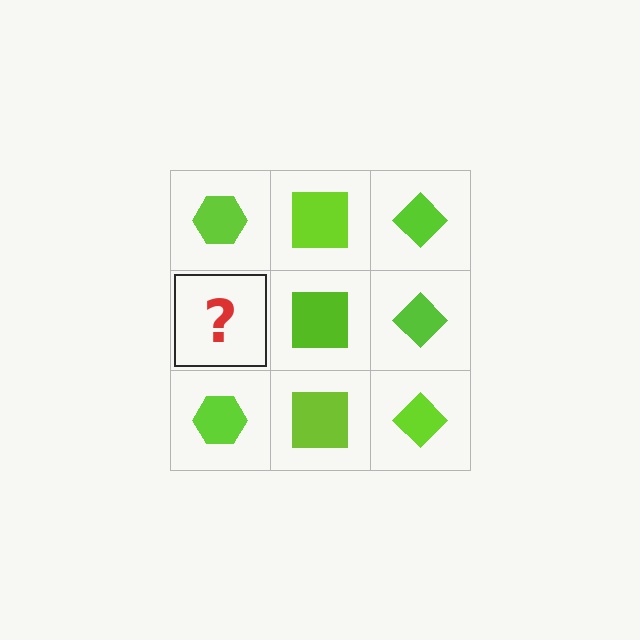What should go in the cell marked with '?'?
The missing cell should contain a lime hexagon.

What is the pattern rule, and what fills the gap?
The rule is that each column has a consistent shape. The gap should be filled with a lime hexagon.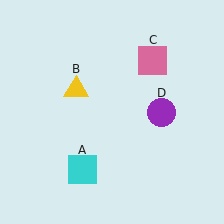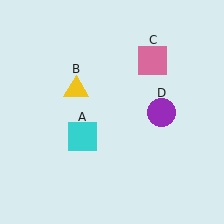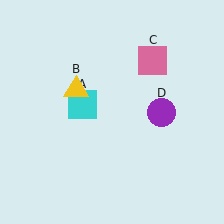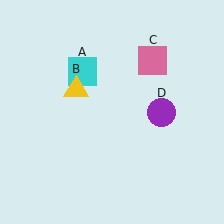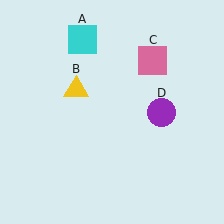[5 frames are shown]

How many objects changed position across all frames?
1 object changed position: cyan square (object A).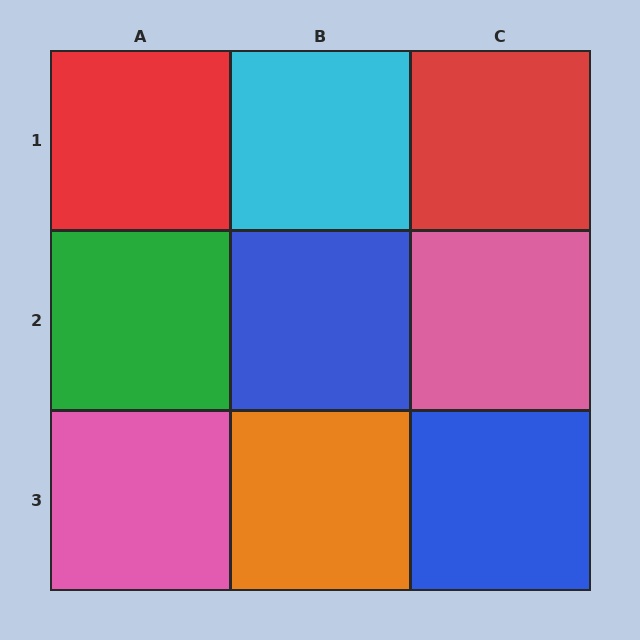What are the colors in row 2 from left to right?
Green, blue, pink.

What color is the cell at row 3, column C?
Blue.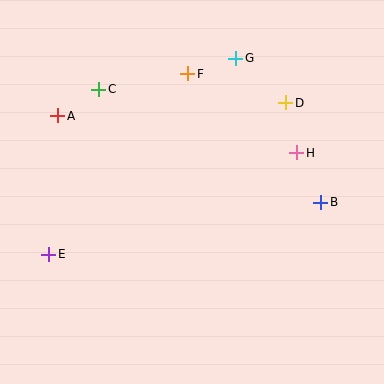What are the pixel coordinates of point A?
Point A is at (58, 116).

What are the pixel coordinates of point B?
Point B is at (321, 202).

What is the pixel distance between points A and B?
The distance between A and B is 277 pixels.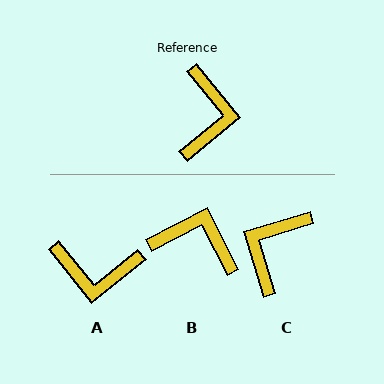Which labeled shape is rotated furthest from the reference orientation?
C, about 157 degrees away.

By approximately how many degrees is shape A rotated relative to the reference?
Approximately 90 degrees clockwise.